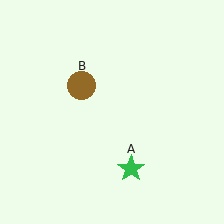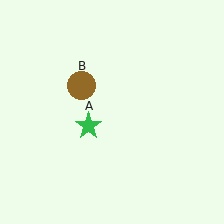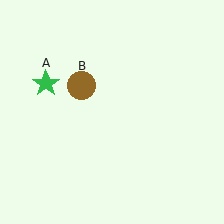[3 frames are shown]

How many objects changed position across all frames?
1 object changed position: green star (object A).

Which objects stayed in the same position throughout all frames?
Brown circle (object B) remained stationary.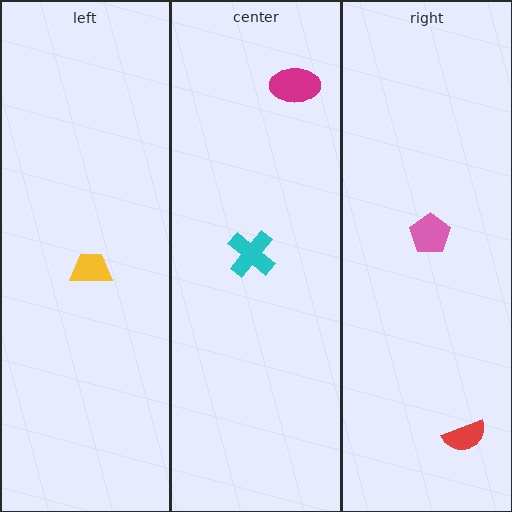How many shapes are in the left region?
1.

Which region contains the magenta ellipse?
The center region.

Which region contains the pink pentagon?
The right region.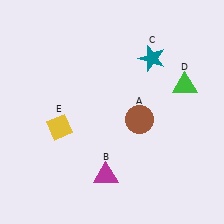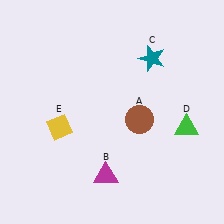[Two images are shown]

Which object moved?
The green triangle (D) moved down.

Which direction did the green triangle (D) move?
The green triangle (D) moved down.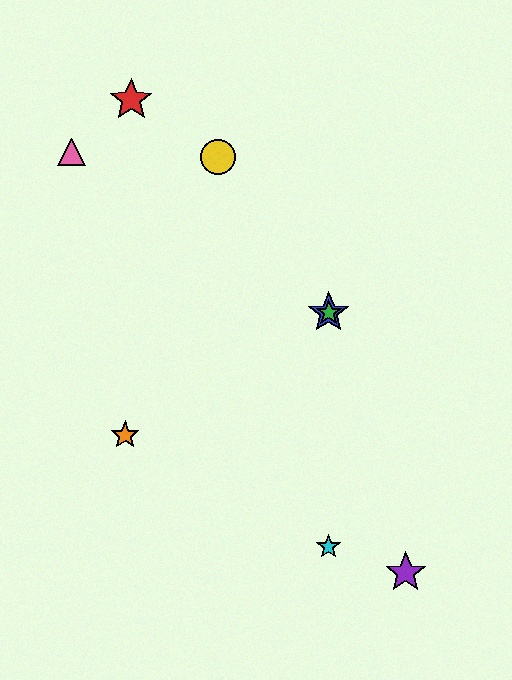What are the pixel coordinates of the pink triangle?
The pink triangle is at (71, 152).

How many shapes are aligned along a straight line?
3 shapes (the blue star, the green star, the orange star) are aligned along a straight line.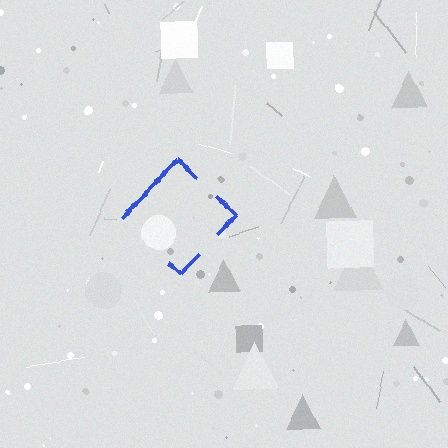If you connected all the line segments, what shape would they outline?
They would outline a diamond.